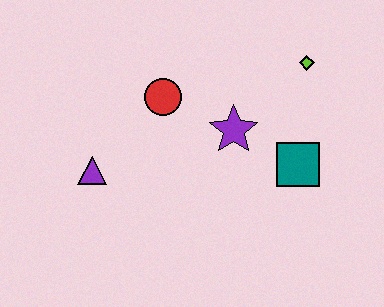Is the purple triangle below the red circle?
Yes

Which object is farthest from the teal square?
The purple triangle is farthest from the teal square.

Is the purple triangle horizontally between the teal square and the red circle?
No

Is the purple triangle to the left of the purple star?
Yes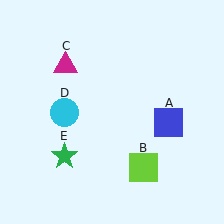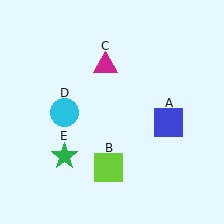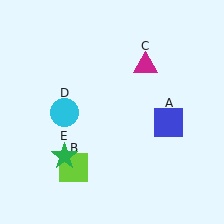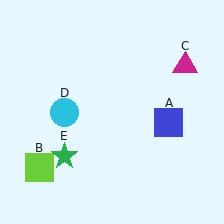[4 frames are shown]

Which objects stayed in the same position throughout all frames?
Blue square (object A) and cyan circle (object D) and green star (object E) remained stationary.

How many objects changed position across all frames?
2 objects changed position: lime square (object B), magenta triangle (object C).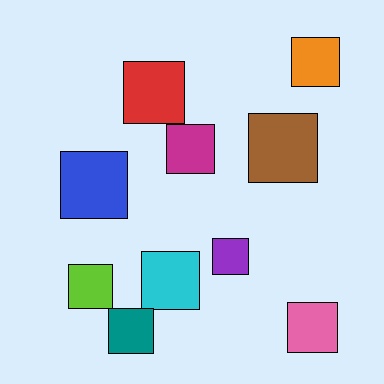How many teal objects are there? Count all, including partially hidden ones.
There is 1 teal object.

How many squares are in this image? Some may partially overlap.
There are 10 squares.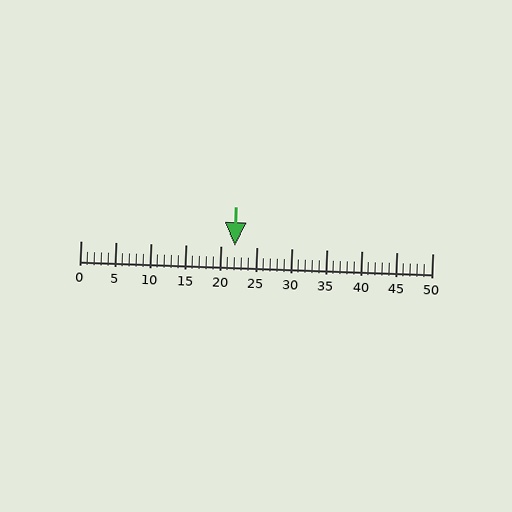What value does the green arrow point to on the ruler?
The green arrow points to approximately 22.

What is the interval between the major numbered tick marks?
The major tick marks are spaced 5 units apart.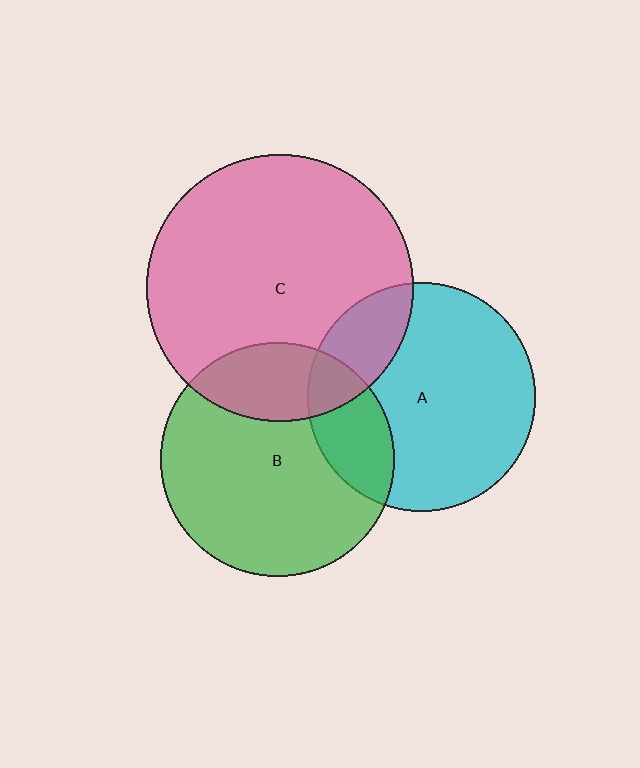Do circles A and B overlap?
Yes.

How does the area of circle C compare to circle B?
Approximately 1.3 times.